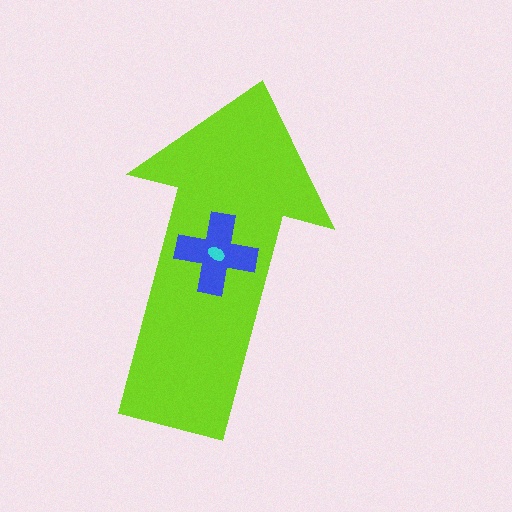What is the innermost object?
The cyan ellipse.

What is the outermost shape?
The lime arrow.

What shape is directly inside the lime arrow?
The blue cross.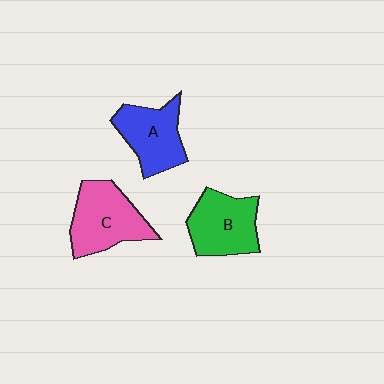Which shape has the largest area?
Shape C (pink).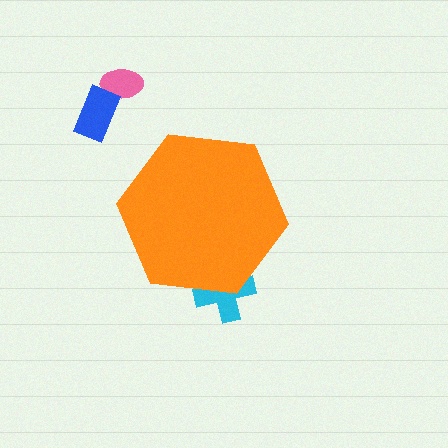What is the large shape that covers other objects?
An orange hexagon.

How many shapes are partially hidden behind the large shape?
1 shape is partially hidden.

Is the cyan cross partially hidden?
Yes, the cyan cross is partially hidden behind the orange hexagon.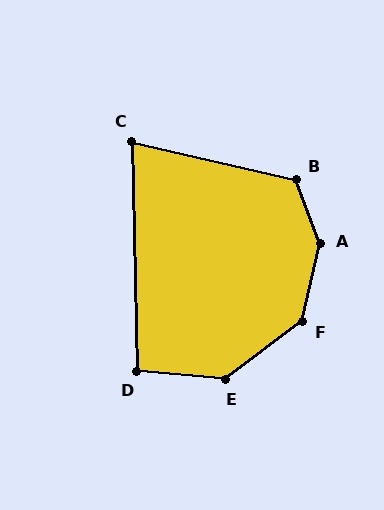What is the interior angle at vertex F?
Approximately 140 degrees (obtuse).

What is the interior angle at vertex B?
Approximately 123 degrees (obtuse).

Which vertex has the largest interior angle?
A, at approximately 147 degrees.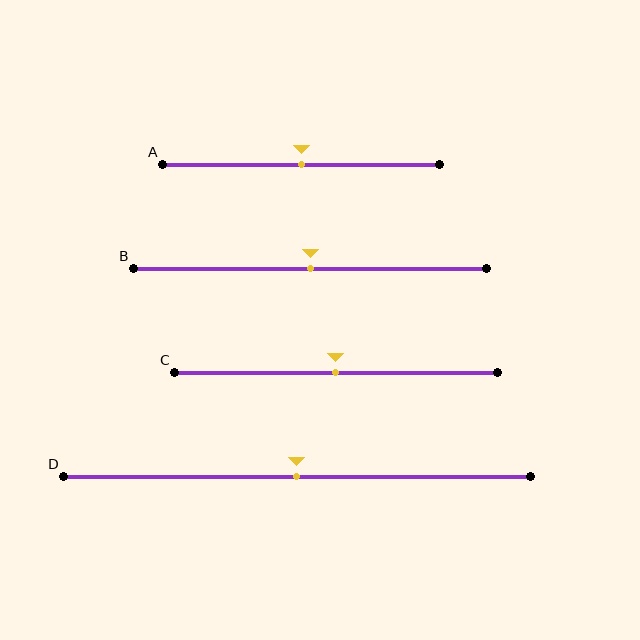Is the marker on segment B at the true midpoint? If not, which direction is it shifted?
Yes, the marker on segment B is at the true midpoint.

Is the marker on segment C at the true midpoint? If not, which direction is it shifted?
Yes, the marker on segment C is at the true midpoint.